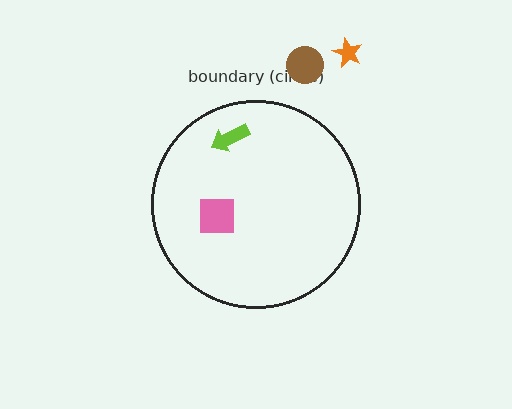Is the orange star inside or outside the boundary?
Outside.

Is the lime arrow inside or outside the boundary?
Inside.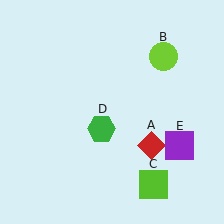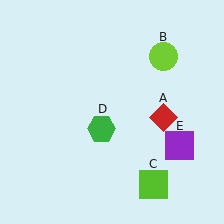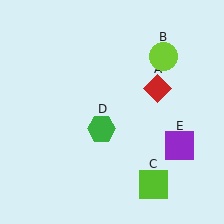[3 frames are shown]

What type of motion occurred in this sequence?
The red diamond (object A) rotated counterclockwise around the center of the scene.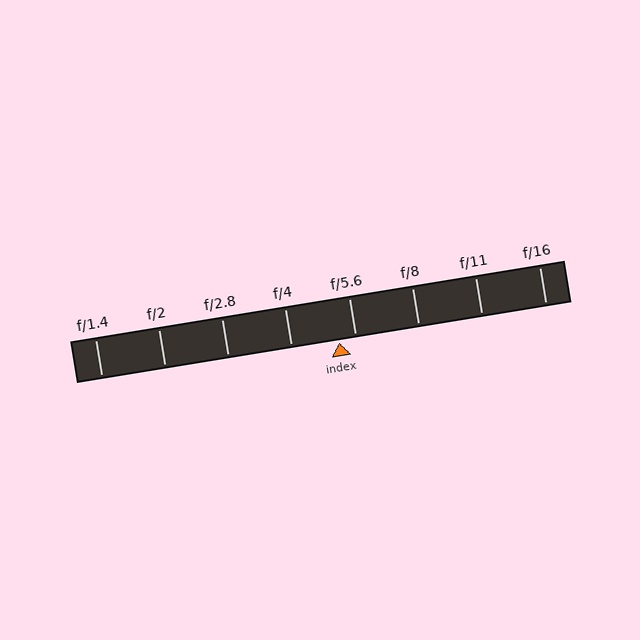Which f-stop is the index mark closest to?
The index mark is closest to f/5.6.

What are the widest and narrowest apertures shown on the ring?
The widest aperture shown is f/1.4 and the narrowest is f/16.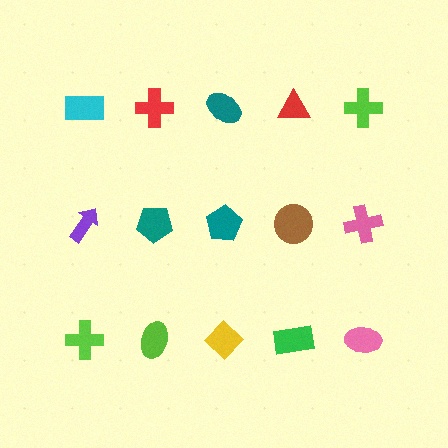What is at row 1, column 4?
A red triangle.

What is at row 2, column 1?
A purple arrow.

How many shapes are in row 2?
5 shapes.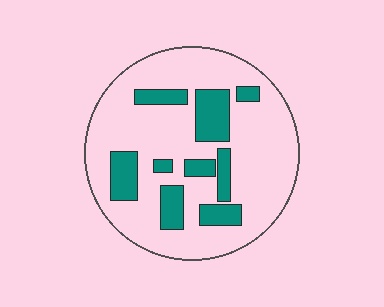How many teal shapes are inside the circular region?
9.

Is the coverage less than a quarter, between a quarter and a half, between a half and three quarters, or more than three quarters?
Less than a quarter.